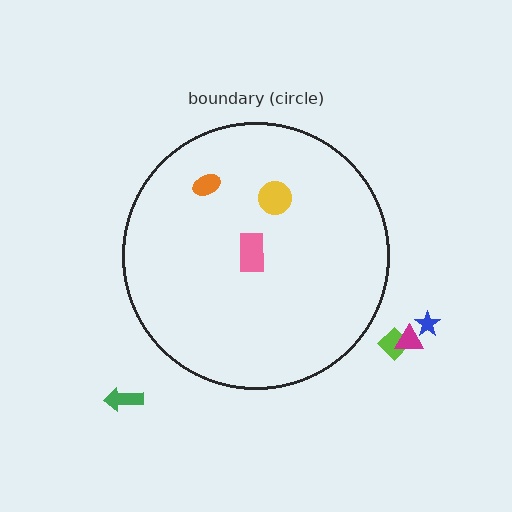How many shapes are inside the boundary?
3 inside, 4 outside.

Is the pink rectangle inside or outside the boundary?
Inside.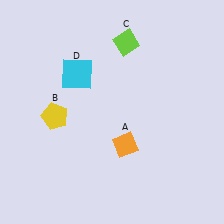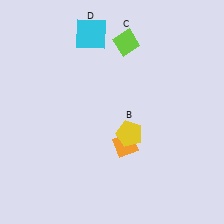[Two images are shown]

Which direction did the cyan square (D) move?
The cyan square (D) moved up.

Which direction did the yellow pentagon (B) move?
The yellow pentagon (B) moved right.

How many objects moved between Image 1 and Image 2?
2 objects moved between the two images.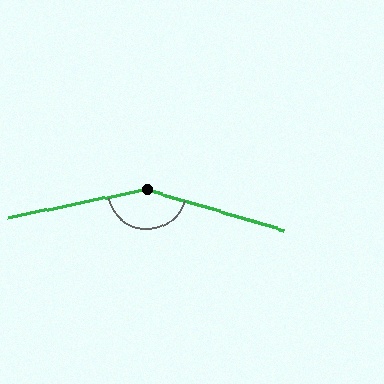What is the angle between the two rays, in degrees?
Approximately 152 degrees.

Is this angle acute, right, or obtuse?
It is obtuse.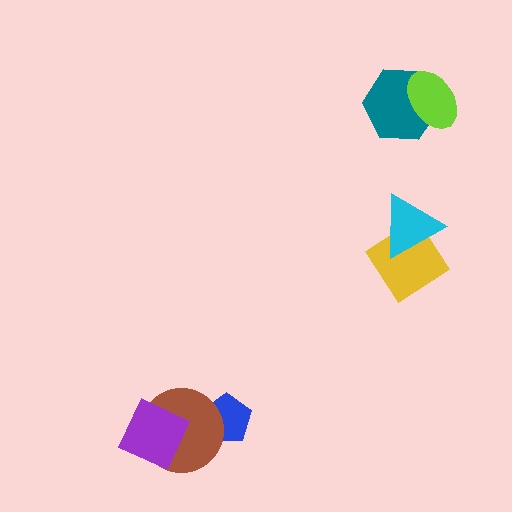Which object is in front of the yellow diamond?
The cyan triangle is in front of the yellow diamond.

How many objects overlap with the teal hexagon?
1 object overlaps with the teal hexagon.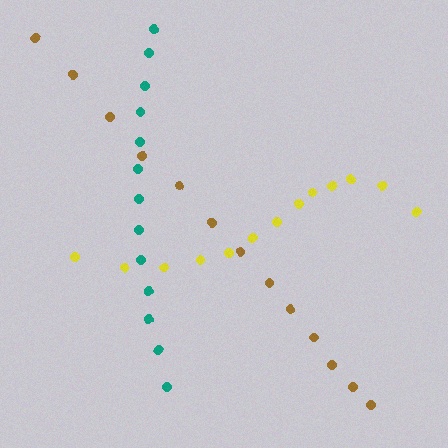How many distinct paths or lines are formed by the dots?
There are 3 distinct paths.